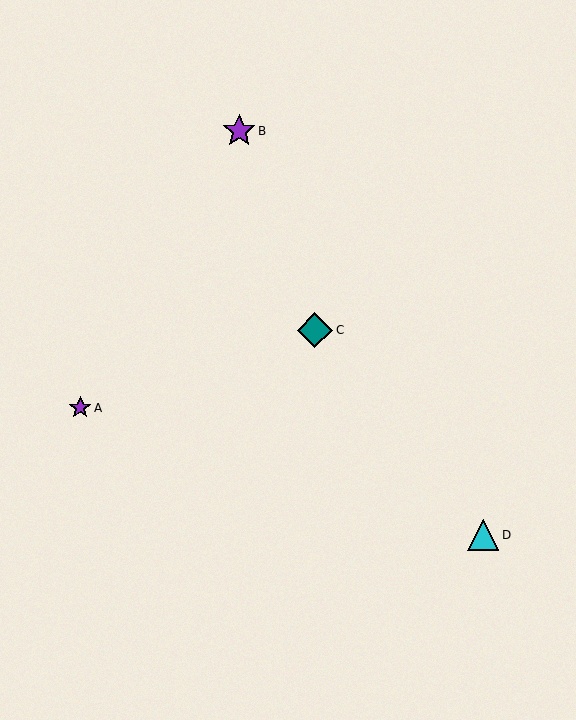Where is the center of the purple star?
The center of the purple star is at (80, 408).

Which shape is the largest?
The teal diamond (labeled C) is the largest.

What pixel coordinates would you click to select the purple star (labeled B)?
Click at (239, 131) to select the purple star B.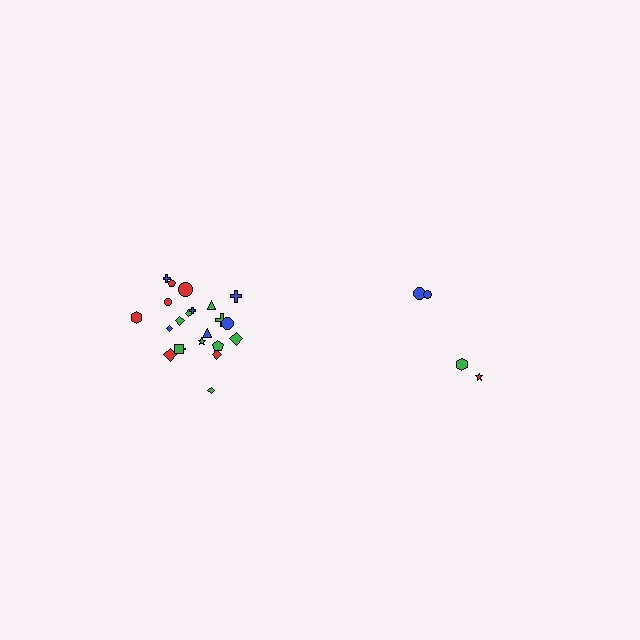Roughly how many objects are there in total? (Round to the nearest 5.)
Roughly 25 objects in total.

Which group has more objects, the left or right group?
The left group.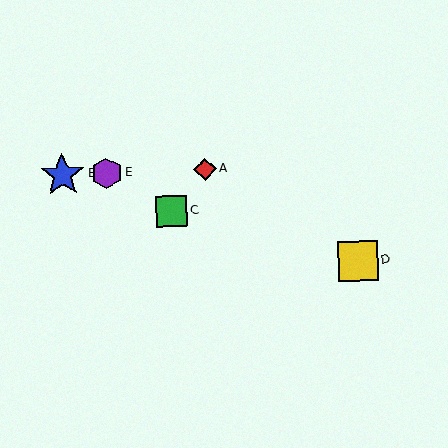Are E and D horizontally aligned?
No, E is at y≈173 and D is at y≈261.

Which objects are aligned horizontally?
Objects A, B, E are aligned horizontally.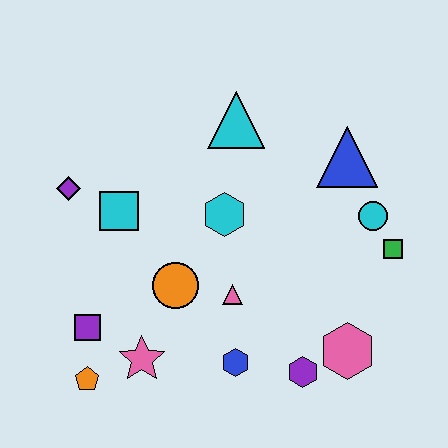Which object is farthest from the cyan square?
The green square is farthest from the cyan square.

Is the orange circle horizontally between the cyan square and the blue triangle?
Yes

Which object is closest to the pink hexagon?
The purple hexagon is closest to the pink hexagon.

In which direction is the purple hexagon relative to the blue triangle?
The purple hexagon is below the blue triangle.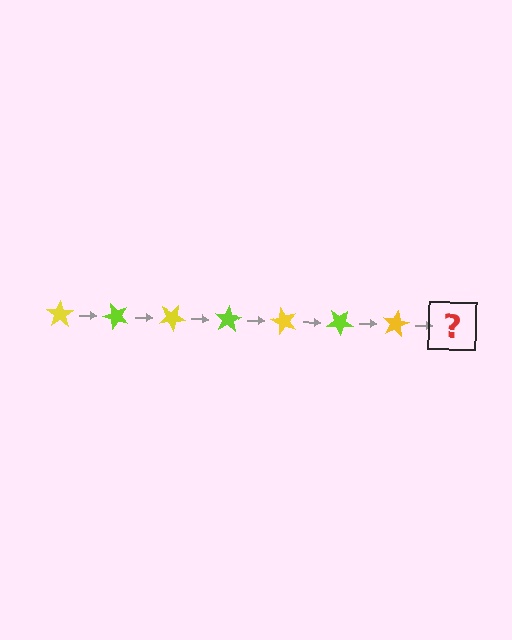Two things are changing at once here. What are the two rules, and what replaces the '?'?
The two rules are that it rotates 50 degrees each step and the color cycles through yellow and lime. The '?' should be a lime star, rotated 350 degrees from the start.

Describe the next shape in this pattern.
It should be a lime star, rotated 350 degrees from the start.